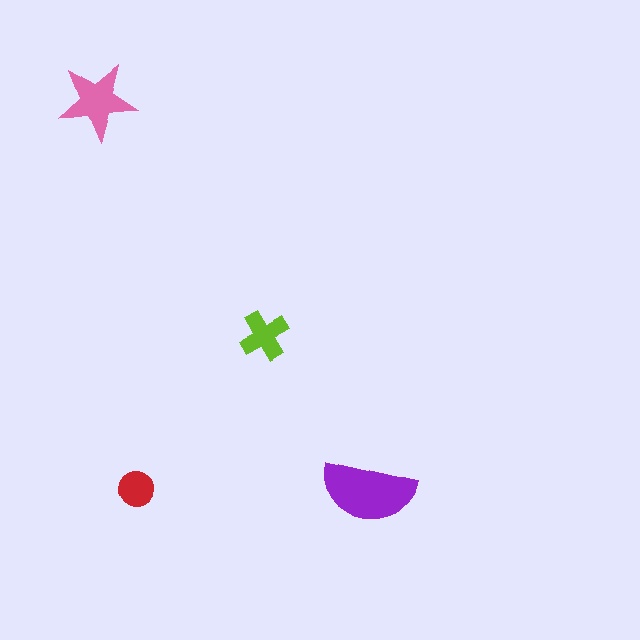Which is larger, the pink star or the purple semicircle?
The purple semicircle.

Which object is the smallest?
The red circle.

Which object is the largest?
The purple semicircle.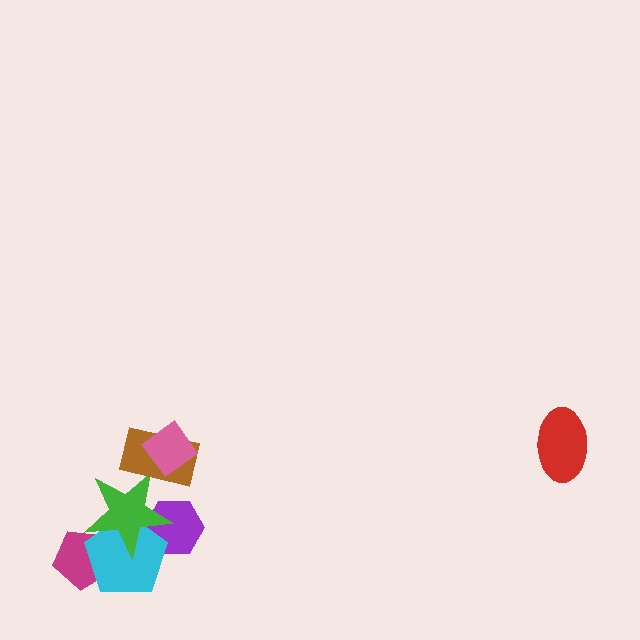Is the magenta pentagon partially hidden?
Yes, it is partially covered by another shape.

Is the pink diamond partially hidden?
No, no other shape covers it.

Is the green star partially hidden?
Yes, it is partially covered by another shape.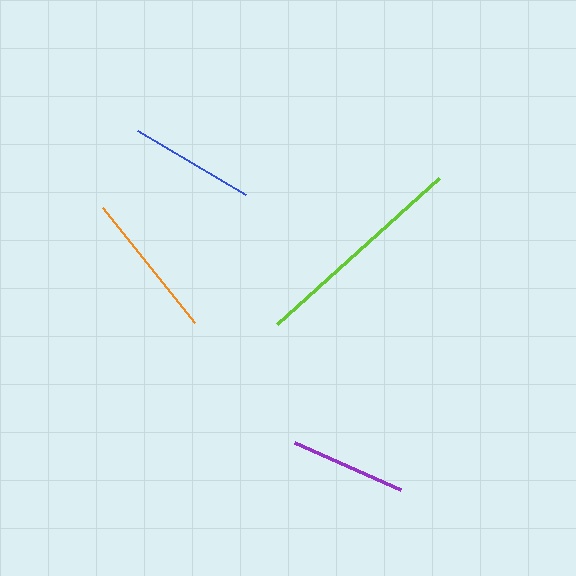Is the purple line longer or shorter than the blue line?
The blue line is longer than the purple line.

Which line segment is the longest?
The lime line is the longest at approximately 219 pixels.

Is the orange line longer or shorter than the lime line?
The lime line is longer than the orange line.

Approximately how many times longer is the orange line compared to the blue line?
The orange line is approximately 1.2 times the length of the blue line.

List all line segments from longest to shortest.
From longest to shortest: lime, orange, blue, purple.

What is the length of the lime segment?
The lime segment is approximately 219 pixels long.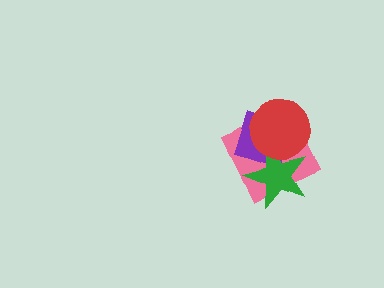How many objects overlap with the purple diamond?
3 objects overlap with the purple diamond.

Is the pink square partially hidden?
Yes, it is partially covered by another shape.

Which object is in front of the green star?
The red circle is in front of the green star.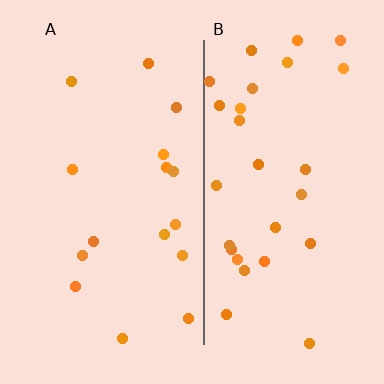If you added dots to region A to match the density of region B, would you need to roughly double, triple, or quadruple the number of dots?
Approximately double.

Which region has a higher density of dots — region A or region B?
B (the right).